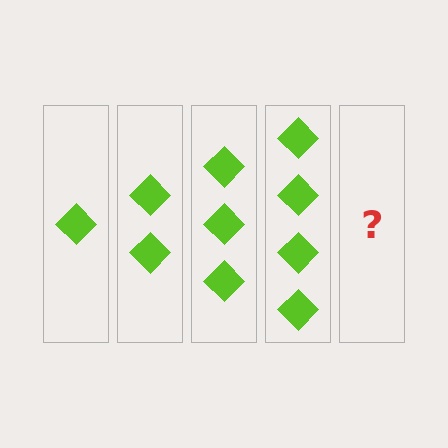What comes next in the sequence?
The next element should be 5 diamonds.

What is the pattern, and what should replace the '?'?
The pattern is that each step adds one more diamond. The '?' should be 5 diamonds.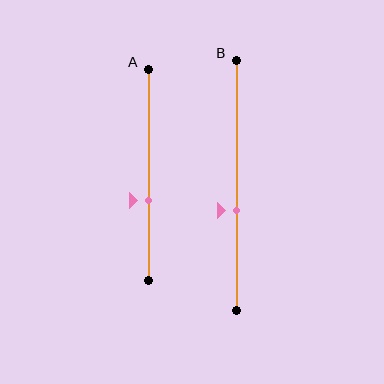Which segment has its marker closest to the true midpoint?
Segment B has its marker closest to the true midpoint.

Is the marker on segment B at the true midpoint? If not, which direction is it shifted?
No, the marker on segment B is shifted downward by about 10% of the segment length.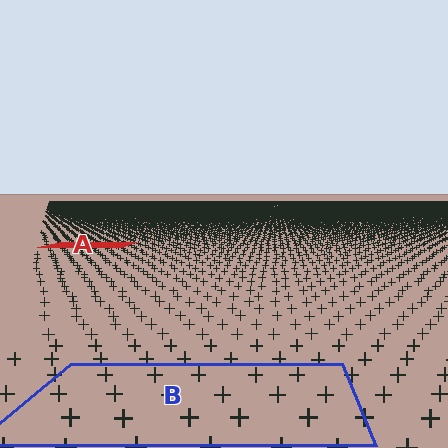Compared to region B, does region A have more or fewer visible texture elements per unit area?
Region A has more texture elements per unit area — they are packed more densely because it is farther away.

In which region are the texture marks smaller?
The texture marks are smaller in region A, because it is farther away.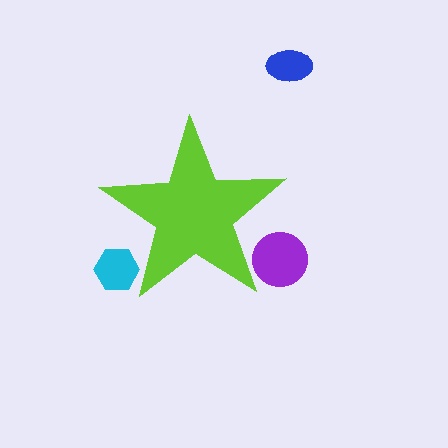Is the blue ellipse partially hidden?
No, the blue ellipse is fully visible.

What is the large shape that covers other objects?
A lime star.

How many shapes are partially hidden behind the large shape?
2 shapes are partially hidden.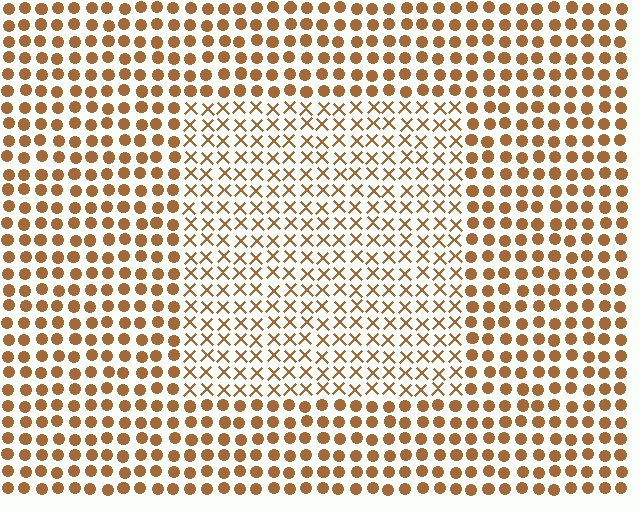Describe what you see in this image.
The image is filled with small brown elements arranged in a uniform grid. A rectangle-shaped region contains X marks, while the surrounding area contains circles. The boundary is defined purely by the change in element shape.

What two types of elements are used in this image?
The image uses X marks inside the rectangle region and circles outside it.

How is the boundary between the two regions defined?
The boundary is defined by a change in element shape: X marks inside vs. circles outside. All elements share the same color and spacing.